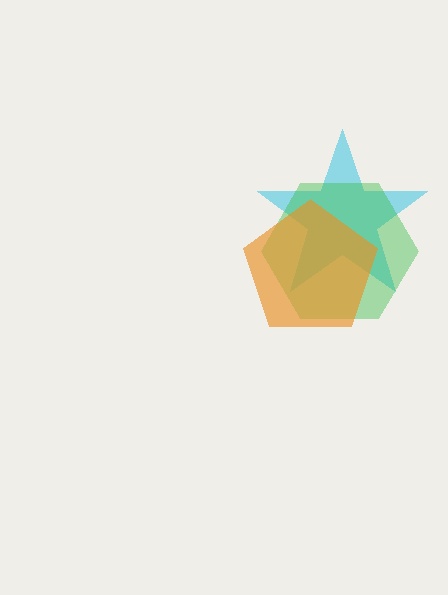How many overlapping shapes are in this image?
There are 3 overlapping shapes in the image.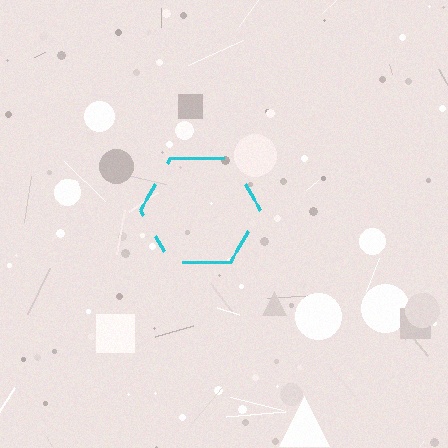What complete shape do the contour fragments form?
The contour fragments form a hexagon.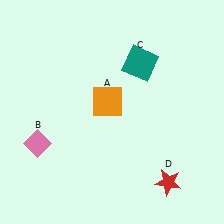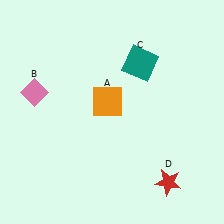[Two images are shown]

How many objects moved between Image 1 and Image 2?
1 object moved between the two images.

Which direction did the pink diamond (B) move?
The pink diamond (B) moved up.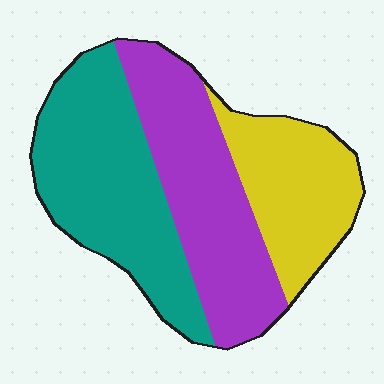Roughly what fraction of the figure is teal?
Teal takes up between a quarter and a half of the figure.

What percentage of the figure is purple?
Purple covers roughly 35% of the figure.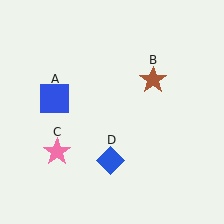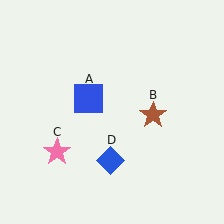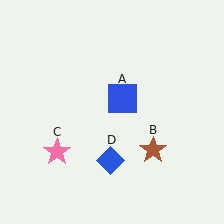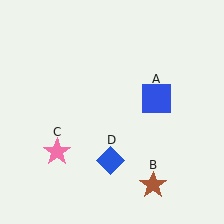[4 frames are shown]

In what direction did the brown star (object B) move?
The brown star (object B) moved down.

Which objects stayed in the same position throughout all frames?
Pink star (object C) and blue diamond (object D) remained stationary.